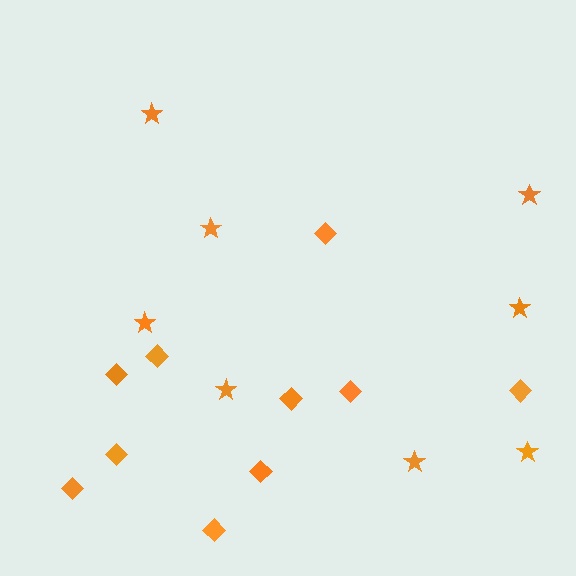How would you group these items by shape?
There are 2 groups: one group of diamonds (10) and one group of stars (8).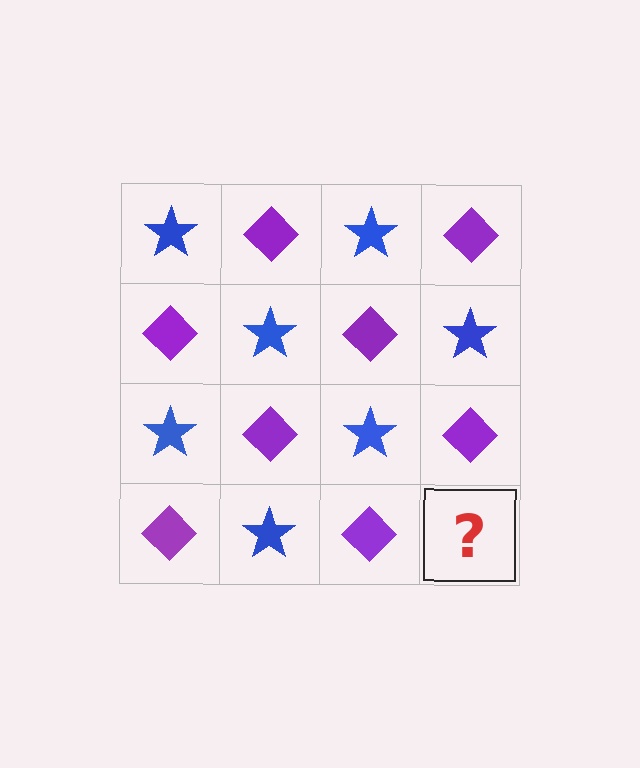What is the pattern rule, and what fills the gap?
The rule is that it alternates blue star and purple diamond in a checkerboard pattern. The gap should be filled with a blue star.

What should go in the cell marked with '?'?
The missing cell should contain a blue star.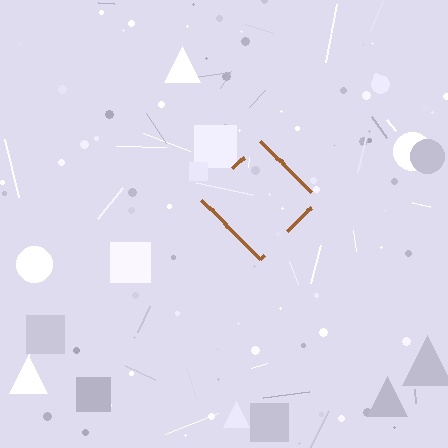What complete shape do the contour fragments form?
The contour fragments form a diamond.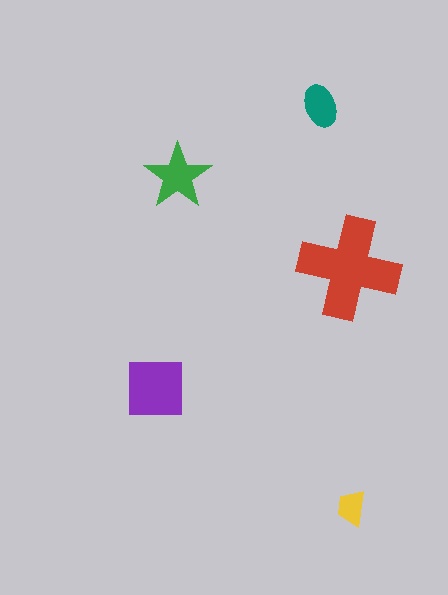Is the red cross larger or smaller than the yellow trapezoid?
Larger.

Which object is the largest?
The red cross.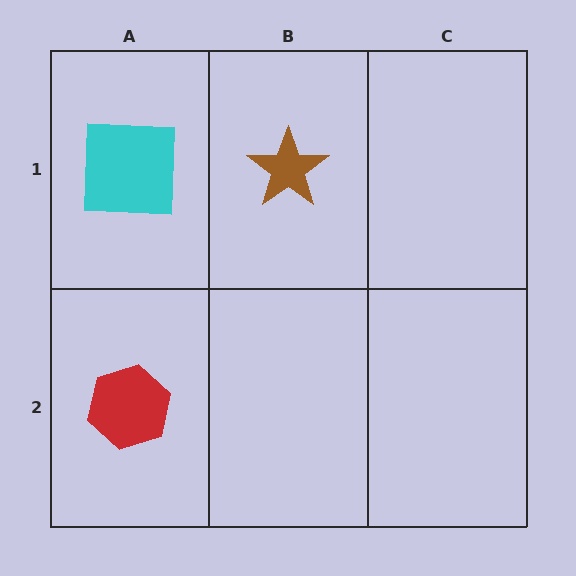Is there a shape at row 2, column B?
No, that cell is empty.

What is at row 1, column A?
A cyan square.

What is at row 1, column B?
A brown star.